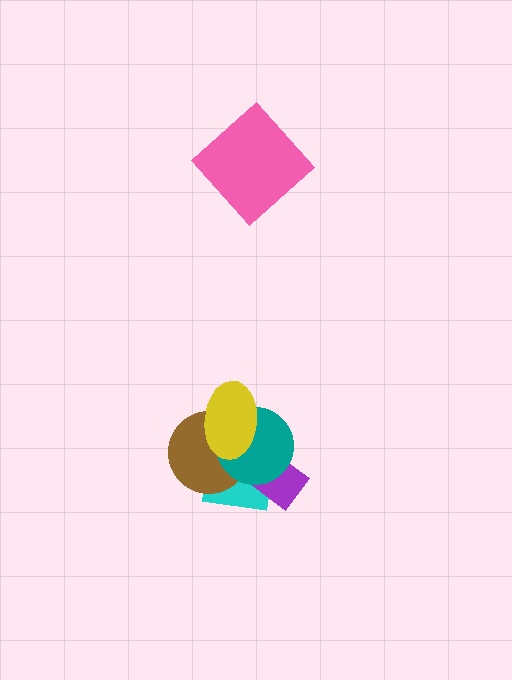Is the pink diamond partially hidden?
No, no other shape covers it.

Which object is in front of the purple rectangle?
The teal circle is in front of the purple rectangle.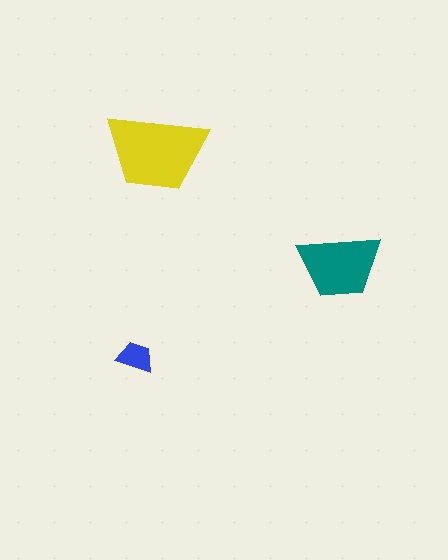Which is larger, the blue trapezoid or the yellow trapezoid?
The yellow one.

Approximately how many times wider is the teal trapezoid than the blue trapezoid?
About 2.5 times wider.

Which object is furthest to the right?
The teal trapezoid is rightmost.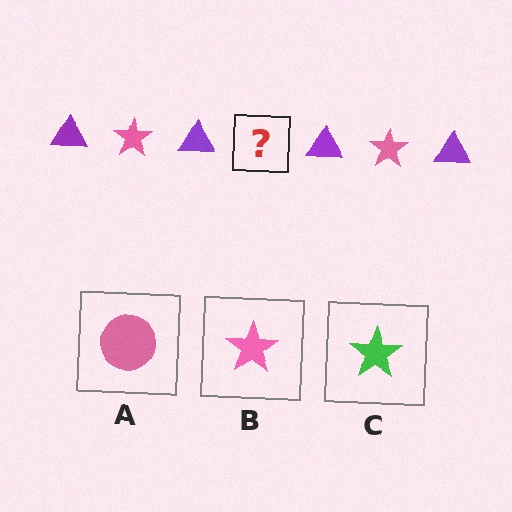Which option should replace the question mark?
Option B.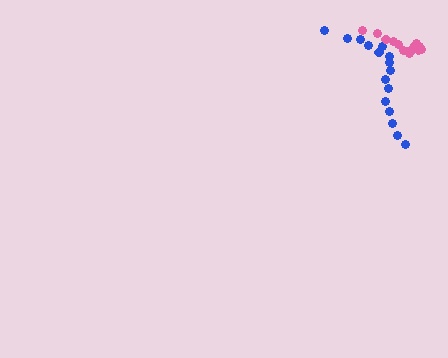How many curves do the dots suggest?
There are 2 distinct paths.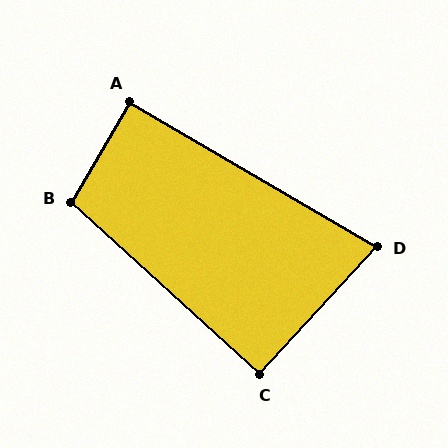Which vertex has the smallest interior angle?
D, at approximately 78 degrees.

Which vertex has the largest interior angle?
B, at approximately 102 degrees.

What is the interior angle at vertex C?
Approximately 90 degrees (approximately right).